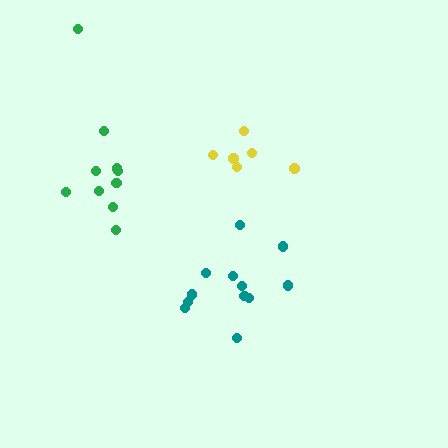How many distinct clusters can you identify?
There are 3 distinct clusters.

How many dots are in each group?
Group 1: 12 dots, Group 2: 6 dots, Group 3: 10 dots (28 total).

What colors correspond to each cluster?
The clusters are colored: teal, yellow, green.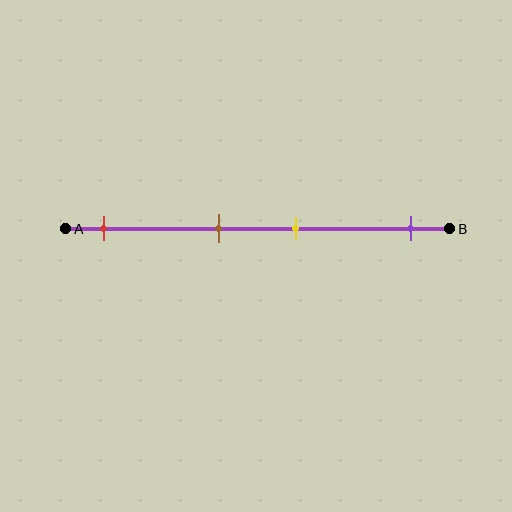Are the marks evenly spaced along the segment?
No, the marks are not evenly spaced.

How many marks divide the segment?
There are 4 marks dividing the segment.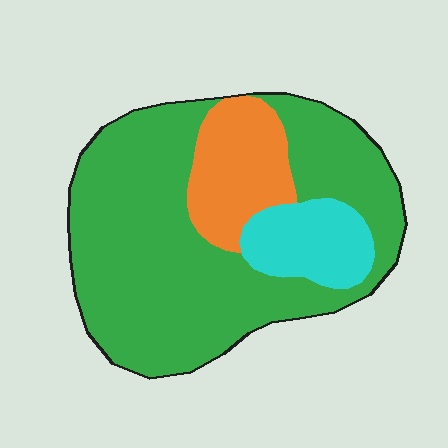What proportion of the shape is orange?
Orange takes up about one sixth (1/6) of the shape.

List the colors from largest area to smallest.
From largest to smallest: green, orange, cyan.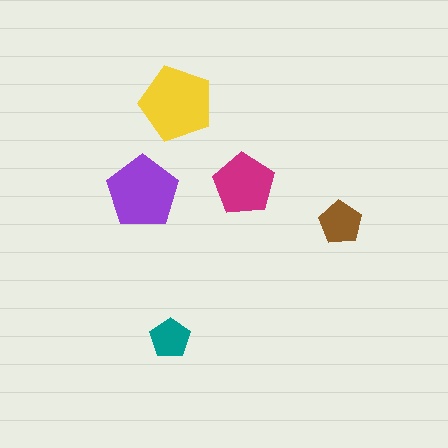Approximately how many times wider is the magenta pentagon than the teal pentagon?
About 1.5 times wider.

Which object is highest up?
The yellow pentagon is topmost.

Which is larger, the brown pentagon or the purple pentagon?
The purple one.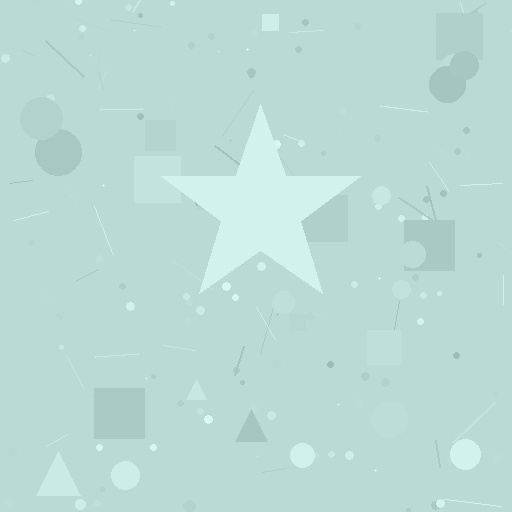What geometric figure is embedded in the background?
A star is embedded in the background.